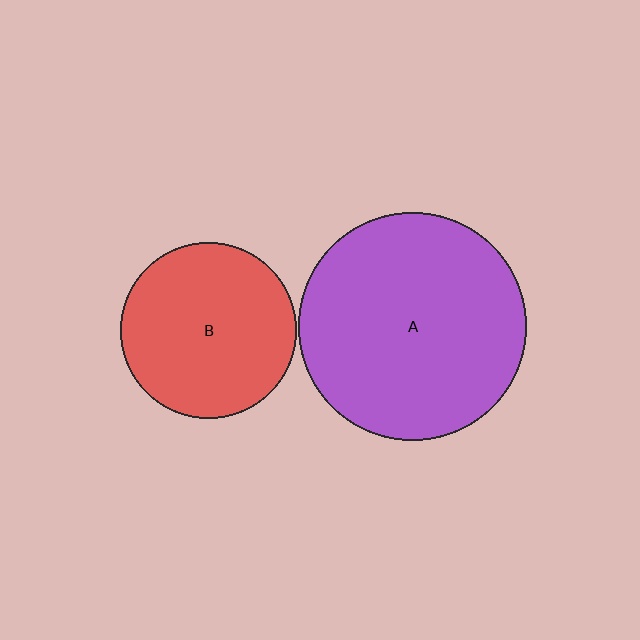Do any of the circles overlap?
No, none of the circles overlap.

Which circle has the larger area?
Circle A (purple).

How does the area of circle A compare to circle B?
Approximately 1.7 times.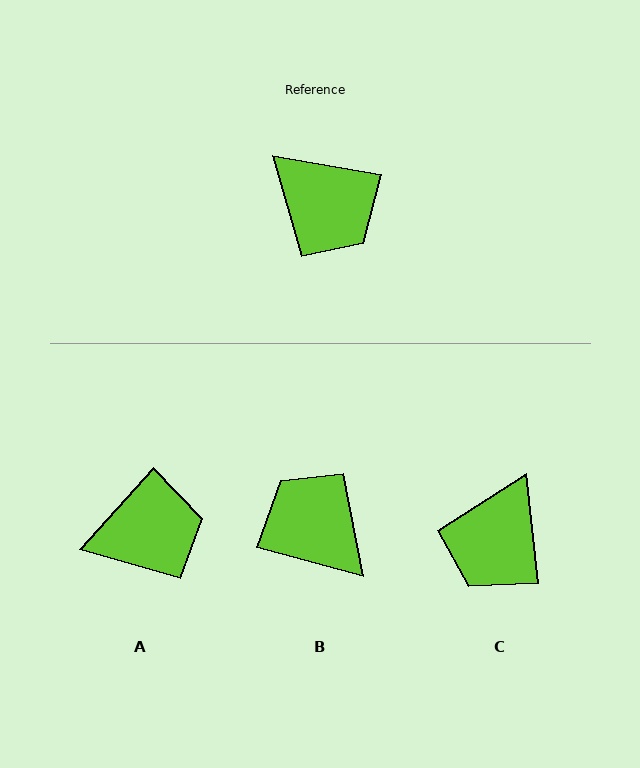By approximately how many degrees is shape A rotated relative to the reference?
Approximately 58 degrees counter-clockwise.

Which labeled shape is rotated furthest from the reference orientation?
B, about 175 degrees away.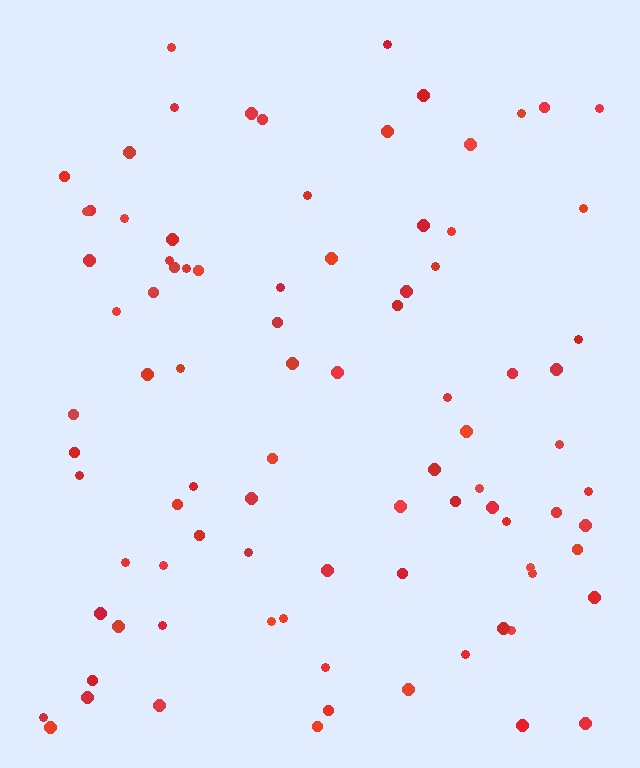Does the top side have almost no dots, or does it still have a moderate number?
Still a moderate number, just noticeably fewer than the bottom.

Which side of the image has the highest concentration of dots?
The bottom.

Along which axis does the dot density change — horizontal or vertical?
Vertical.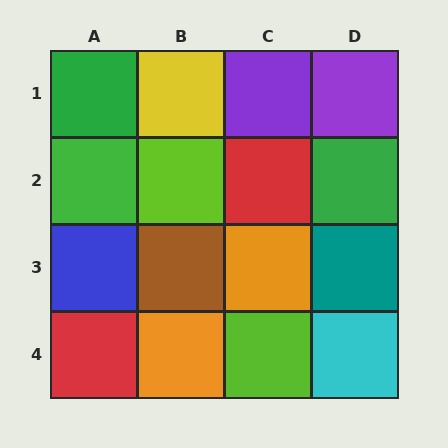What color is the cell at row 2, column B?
Lime.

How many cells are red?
2 cells are red.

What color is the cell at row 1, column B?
Yellow.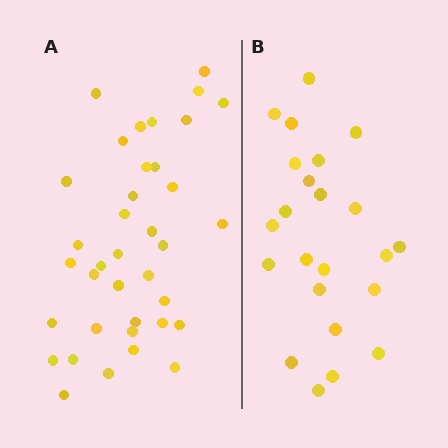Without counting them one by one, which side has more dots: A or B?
Region A (the left region) has more dots.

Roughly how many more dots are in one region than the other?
Region A has approximately 15 more dots than region B.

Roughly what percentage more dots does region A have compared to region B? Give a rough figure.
About 60% more.